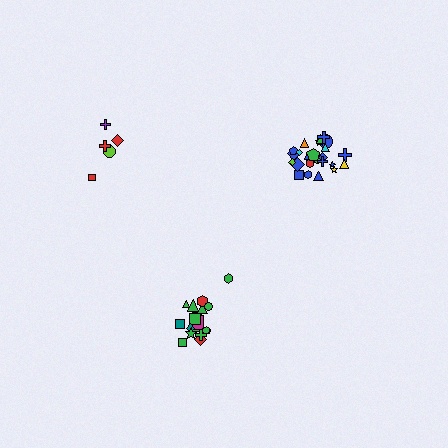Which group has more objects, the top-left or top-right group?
The top-right group.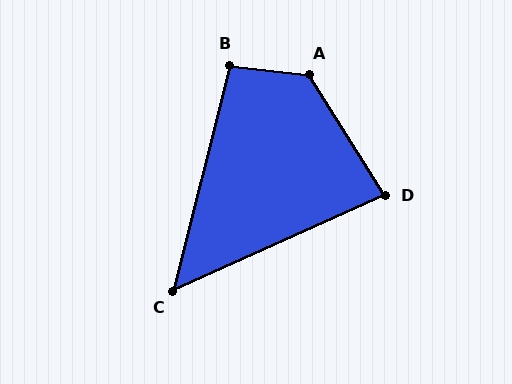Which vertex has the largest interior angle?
A, at approximately 128 degrees.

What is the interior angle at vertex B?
Approximately 98 degrees (obtuse).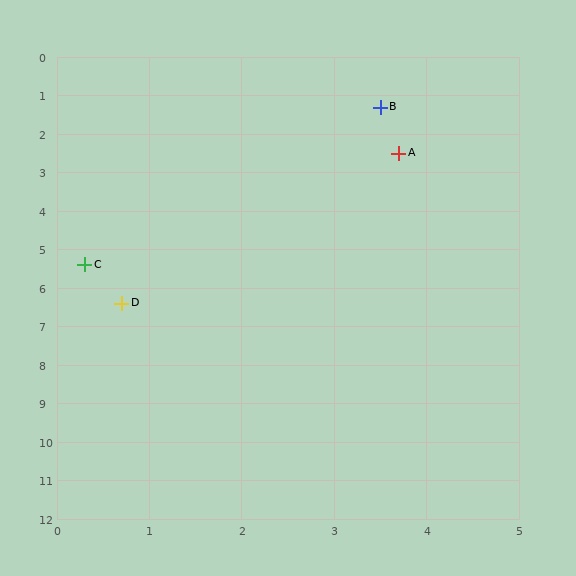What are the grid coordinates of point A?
Point A is at approximately (3.7, 2.5).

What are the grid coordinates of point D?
Point D is at approximately (0.7, 6.4).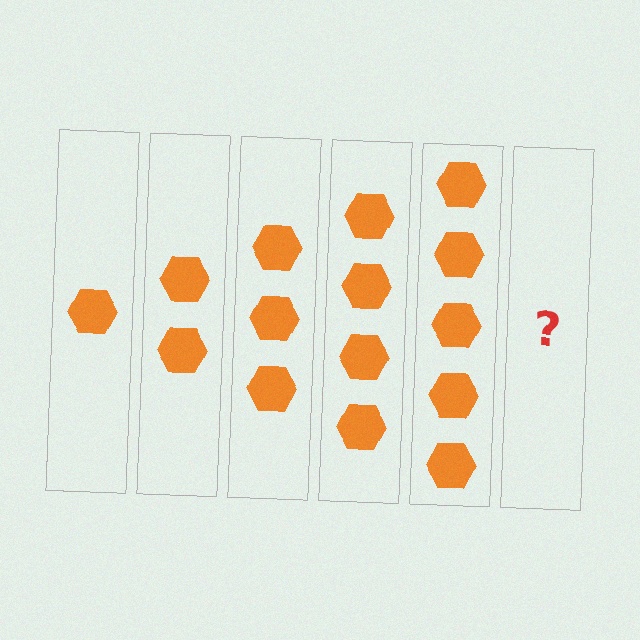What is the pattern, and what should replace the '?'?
The pattern is that each step adds one more hexagon. The '?' should be 6 hexagons.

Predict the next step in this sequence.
The next step is 6 hexagons.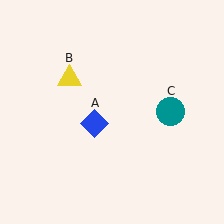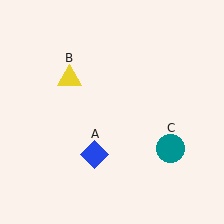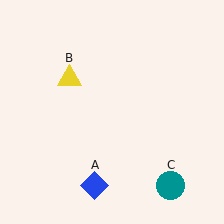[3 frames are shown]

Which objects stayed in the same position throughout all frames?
Yellow triangle (object B) remained stationary.